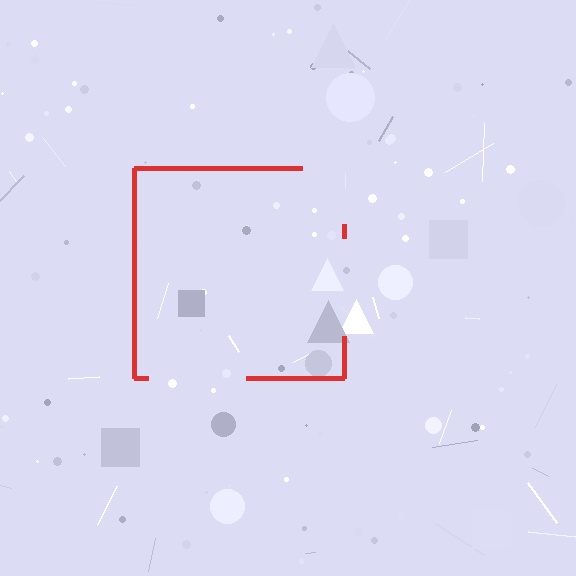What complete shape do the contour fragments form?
The contour fragments form a square.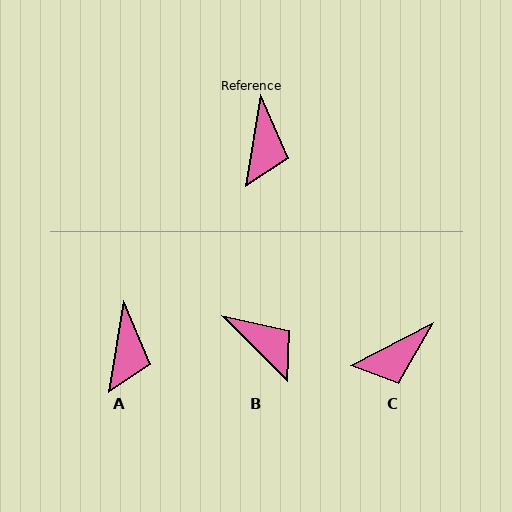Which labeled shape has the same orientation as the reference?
A.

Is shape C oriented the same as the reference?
No, it is off by about 54 degrees.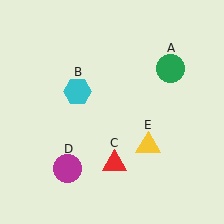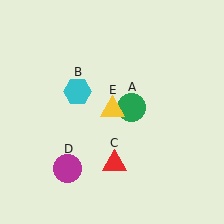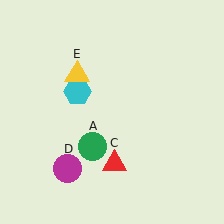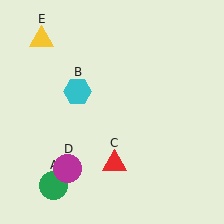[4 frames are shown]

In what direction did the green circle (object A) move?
The green circle (object A) moved down and to the left.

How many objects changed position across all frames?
2 objects changed position: green circle (object A), yellow triangle (object E).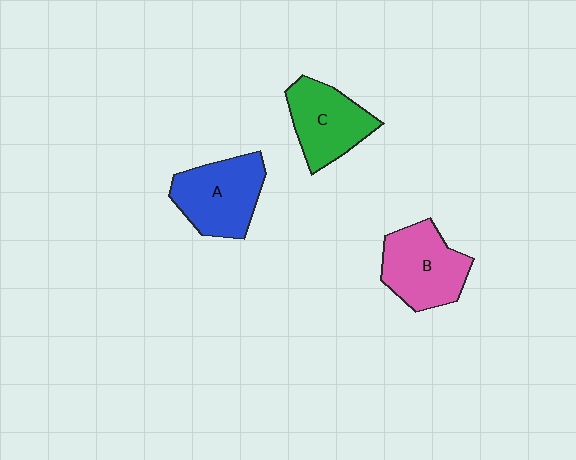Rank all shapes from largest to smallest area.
From largest to smallest: A (blue), B (pink), C (green).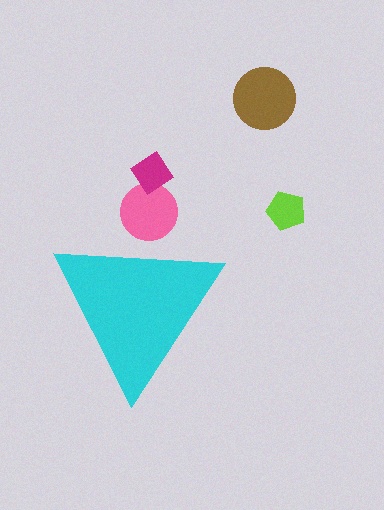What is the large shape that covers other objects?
A cyan triangle.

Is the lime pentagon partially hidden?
No, the lime pentagon is fully visible.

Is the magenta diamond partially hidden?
No, the magenta diamond is fully visible.